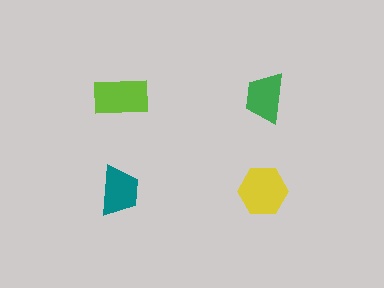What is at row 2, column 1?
A teal trapezoid.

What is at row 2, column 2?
A yellow hexagon.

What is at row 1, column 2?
A green trapezoid.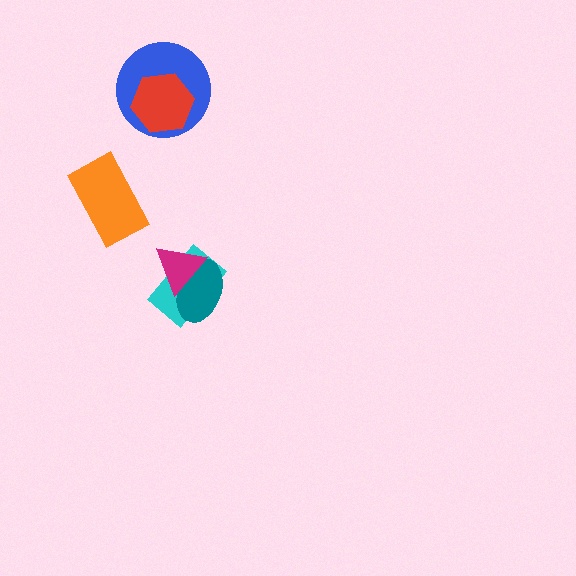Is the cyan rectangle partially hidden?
Yes, it is partially covered by another shape.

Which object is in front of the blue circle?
The red hexagon is in front of the blue circle.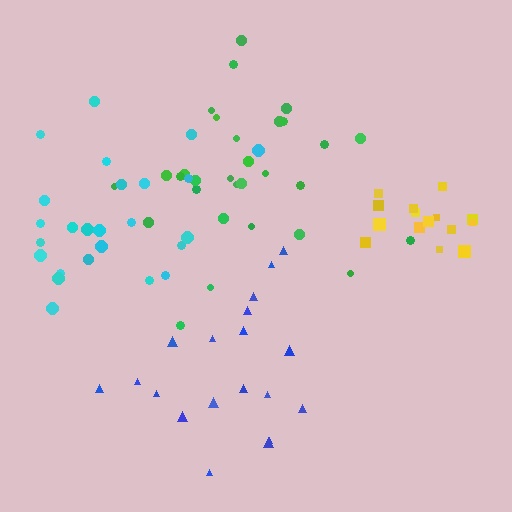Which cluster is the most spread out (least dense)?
Blue.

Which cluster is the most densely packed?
Yellow.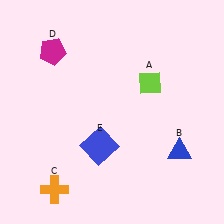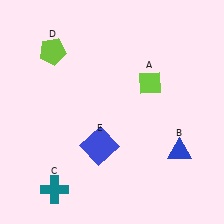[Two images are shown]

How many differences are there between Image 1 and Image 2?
There are 2 differences between the two images.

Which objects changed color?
C changed from orange to teal. D changed from magenta to lime.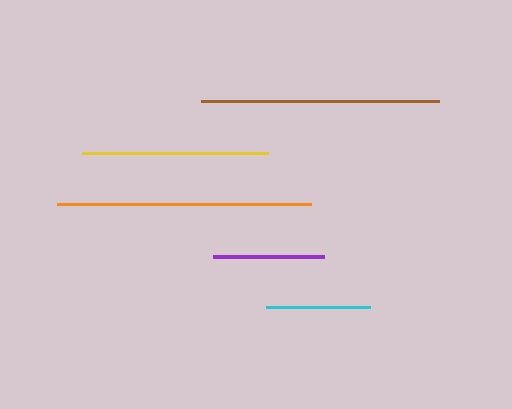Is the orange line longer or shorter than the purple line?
The orange line is longer than the purple line.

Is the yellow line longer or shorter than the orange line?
The orange line is longer than the yellow line.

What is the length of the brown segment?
The brown segment is approximately 238 pixels long.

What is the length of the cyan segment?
The cyan segment is approximately 104 pixels long.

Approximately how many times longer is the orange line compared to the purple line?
The orange line is approximately 2.3 times the length of the purple line.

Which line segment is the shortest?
The cyan line is the shortest at approximately 104 pixels.